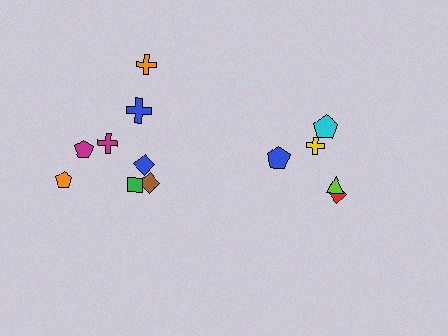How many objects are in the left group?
There are 8 objects.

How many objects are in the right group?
There are 5 objects.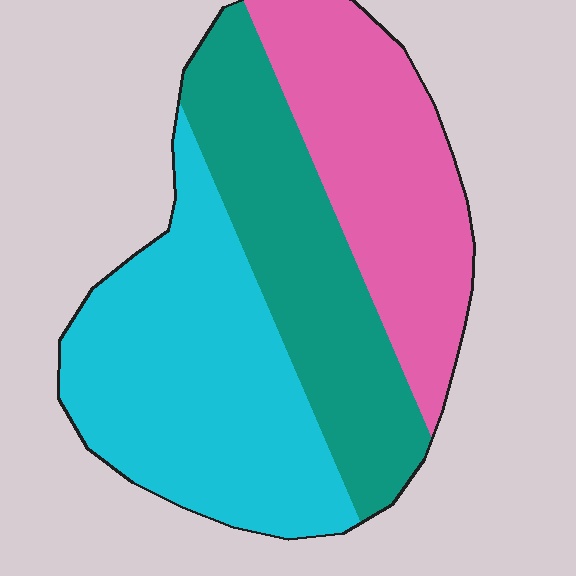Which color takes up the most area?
Cyan, at roughly 40%.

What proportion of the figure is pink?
Pink covers 30% of the figure.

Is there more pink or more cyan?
Cyan.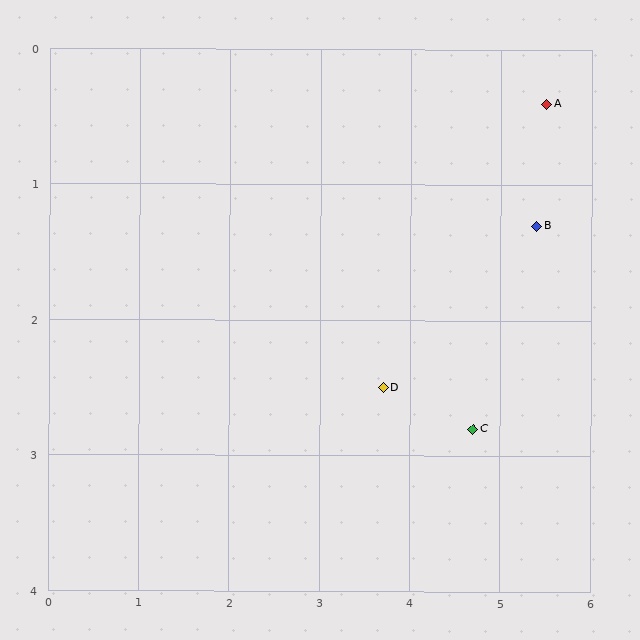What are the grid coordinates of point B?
Point B is at approximately (5.4, 1.3).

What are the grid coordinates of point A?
Point A is at approximately (5.5, 0.4).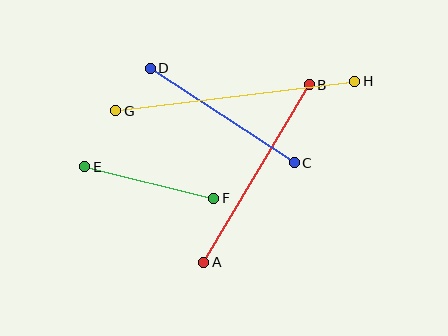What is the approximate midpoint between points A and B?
The midpoint is at approximately (256, 173) pixels.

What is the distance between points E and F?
The distance is approximately 133 pixels.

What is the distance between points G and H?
The distance is approximately 241 pixels.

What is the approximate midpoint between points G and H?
The midpoint is at approximately (235, 96) pixels.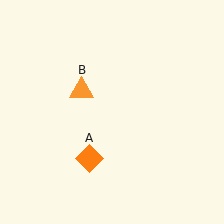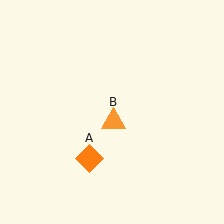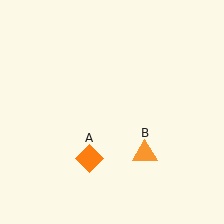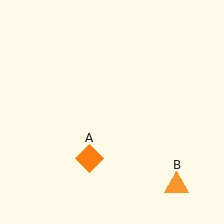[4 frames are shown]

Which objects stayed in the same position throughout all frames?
Orange diamond (object A) remained stationary.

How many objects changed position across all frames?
1 object changed position: orange triangle (object B).